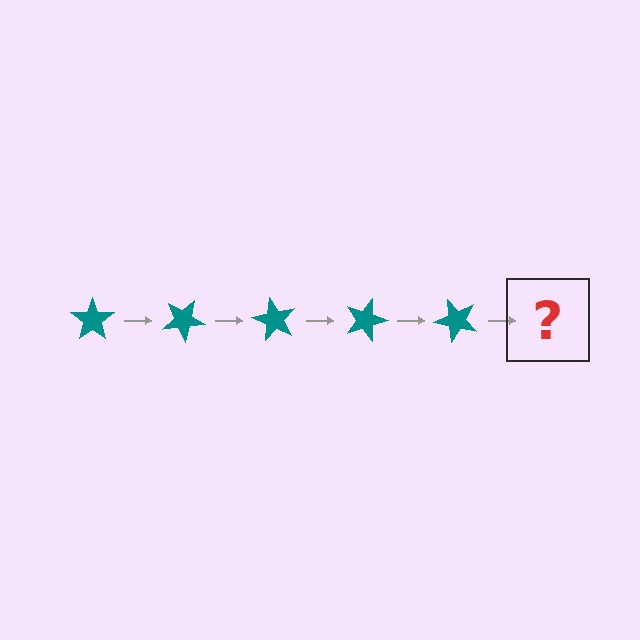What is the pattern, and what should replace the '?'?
The pattern is that the star rotates 30 degrees each step. The '?' should be a teal star rotated 150 degrees.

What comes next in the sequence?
The next element should be a teal star rotated 150 degrees.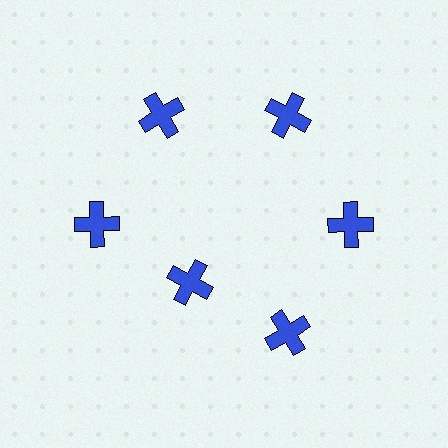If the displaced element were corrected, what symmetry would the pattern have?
It would have 6-fold rotational symmetry — the pattern would map onto itself every 60 degrees.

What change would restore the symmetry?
The symmetry would be restored by moving it outward, back onto the ring so that all 6 crosses sit at equal angles and equal distance from the center.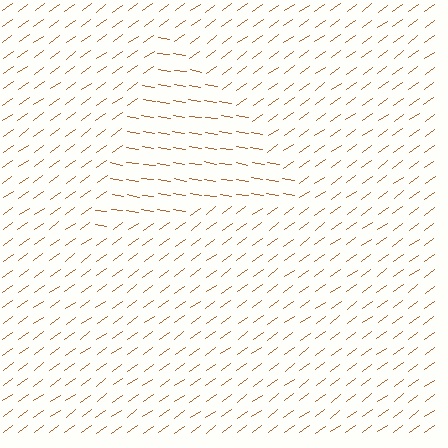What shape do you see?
I see a triangle.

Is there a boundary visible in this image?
Yes, there is a texture boundary formed by a change in line orientation.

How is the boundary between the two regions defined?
The boundary is defined purely by a change in line orientation (approximately 45 degrees difference). All lines are the same color and thickness.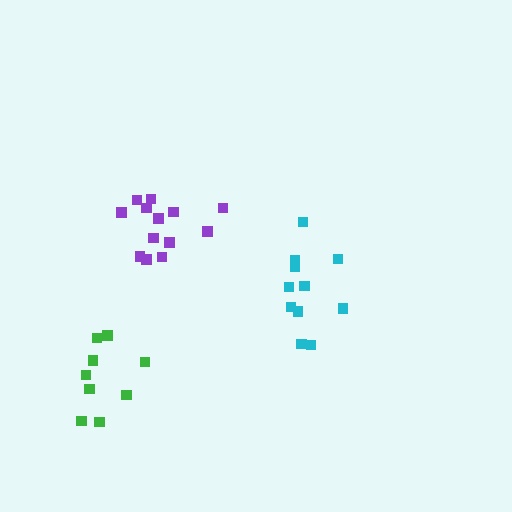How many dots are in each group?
Group 1: 11 dots, Group 2: 9 dots, Group 3: 13 dots (33 total).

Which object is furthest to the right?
The cyan cluster is rightmost.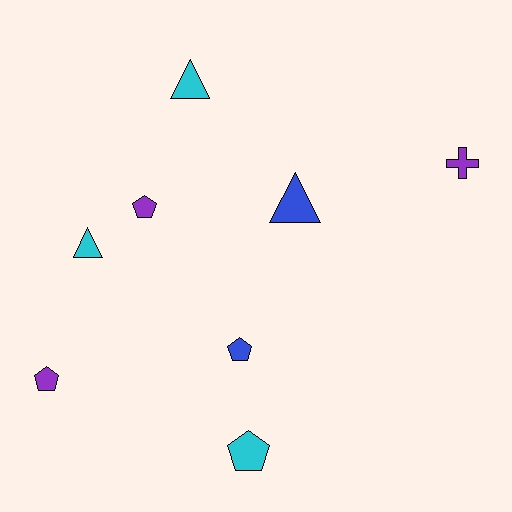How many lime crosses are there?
There are no lime crosses.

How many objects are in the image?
There are 8 objects.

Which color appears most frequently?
Purple, with 3 objects.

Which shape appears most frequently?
Pentagon, with 4 objects.